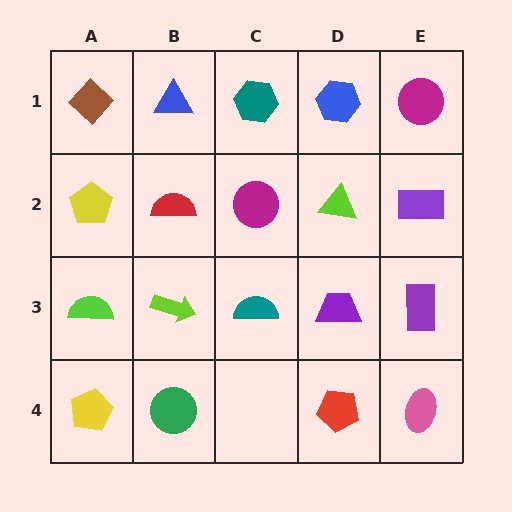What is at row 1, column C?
A teal hexagon.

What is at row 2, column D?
A lime triangle.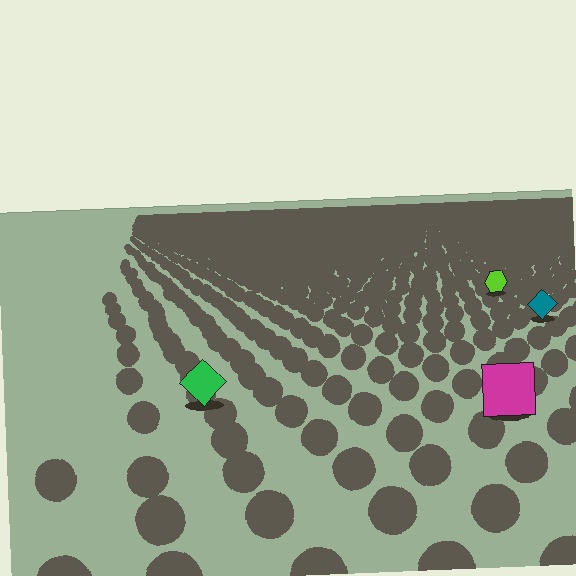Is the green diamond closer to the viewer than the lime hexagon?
Yes. The green diamond is closer — you can tell from the texture gradient: the ground texture is coarser near it.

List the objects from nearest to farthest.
From nearest to farthest: the magenta square, the green diamond, the teal diamond, the lime hexagon.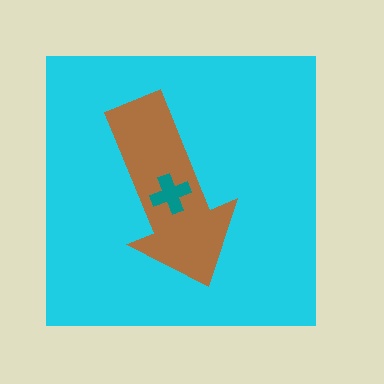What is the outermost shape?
The cyan square.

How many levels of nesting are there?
3.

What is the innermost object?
The teal cross.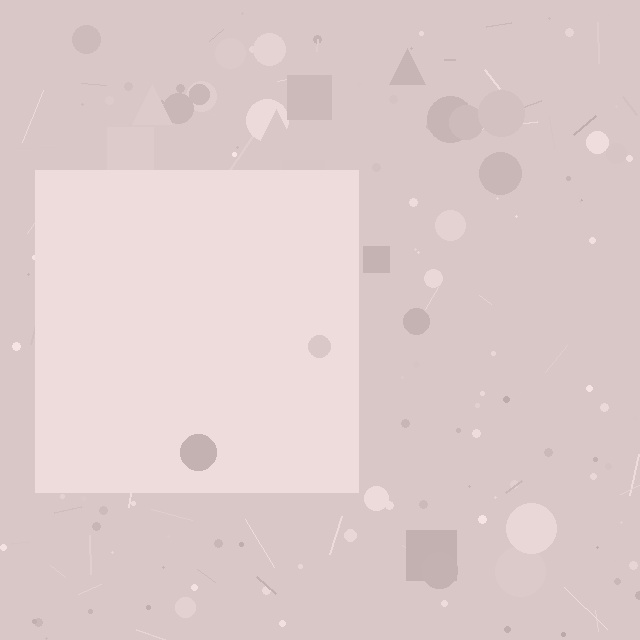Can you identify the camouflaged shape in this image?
The camouflaged shape is a square.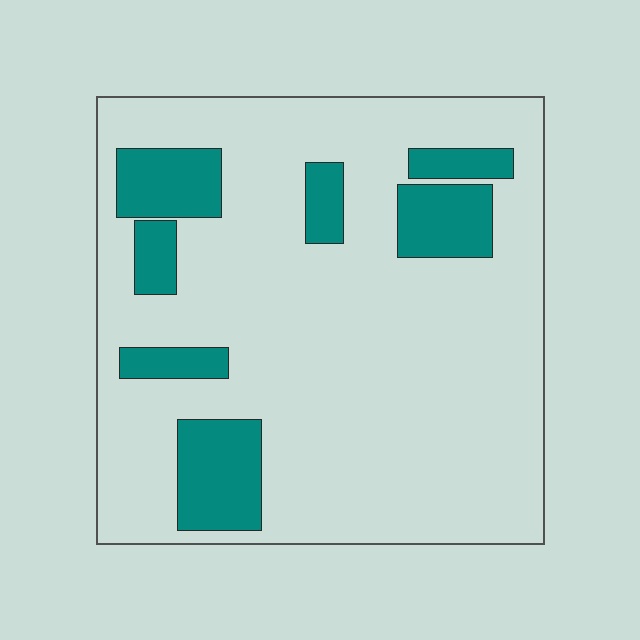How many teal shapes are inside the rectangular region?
7.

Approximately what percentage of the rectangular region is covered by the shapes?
Approximately 20%.